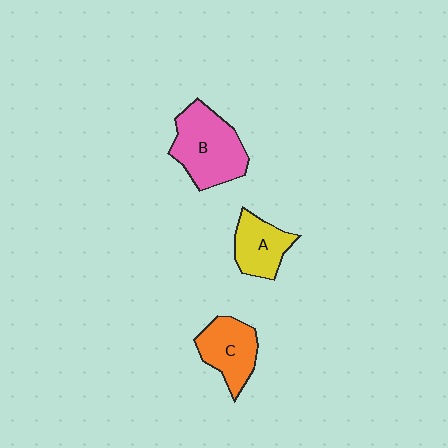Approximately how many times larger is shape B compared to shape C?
Approximately 1.4 times.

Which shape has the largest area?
Shape B (pink).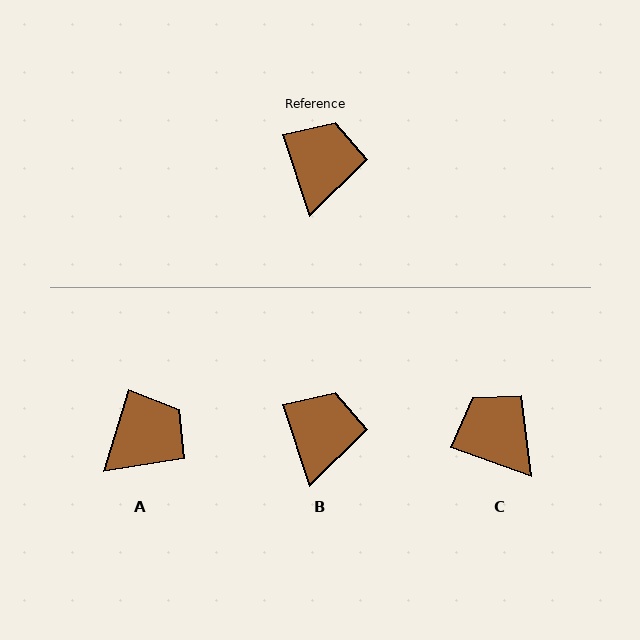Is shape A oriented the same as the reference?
No, it is off by about 35 degrees.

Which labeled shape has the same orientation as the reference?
B.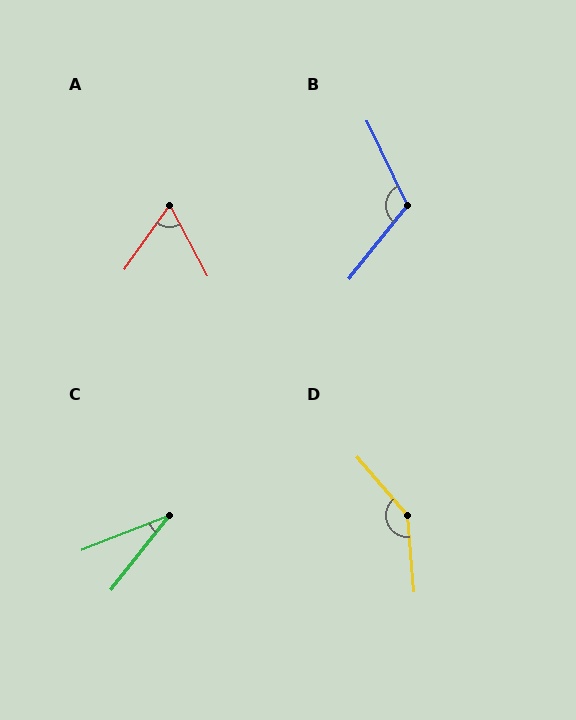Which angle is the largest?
D, at approximately 144 degrees.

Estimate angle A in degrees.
Approximately 63 degrees.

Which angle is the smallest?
C, at approximately 31 degrees.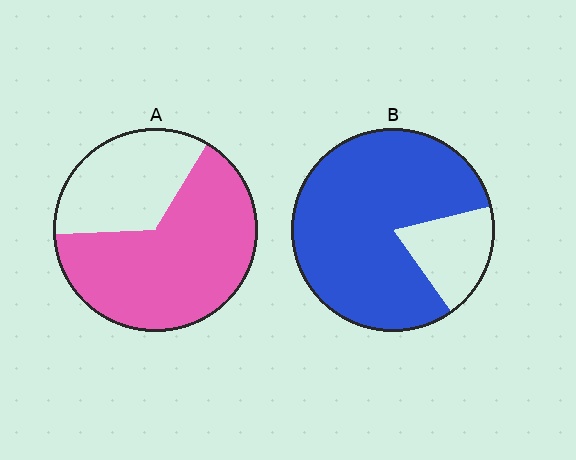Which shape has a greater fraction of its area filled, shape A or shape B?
Shape B.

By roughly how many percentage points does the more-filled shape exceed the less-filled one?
By roughly 15 percentage points (B over A).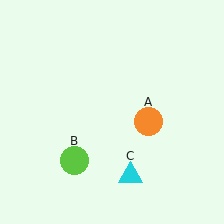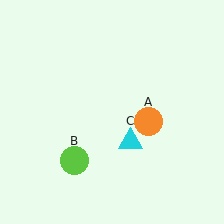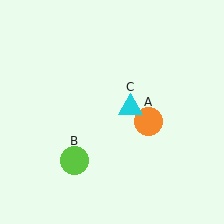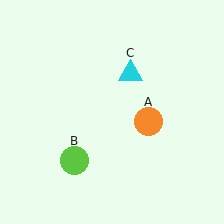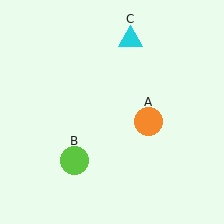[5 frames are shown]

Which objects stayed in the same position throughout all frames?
Orange circle (object A) and lime circle (object B) remained stationary.